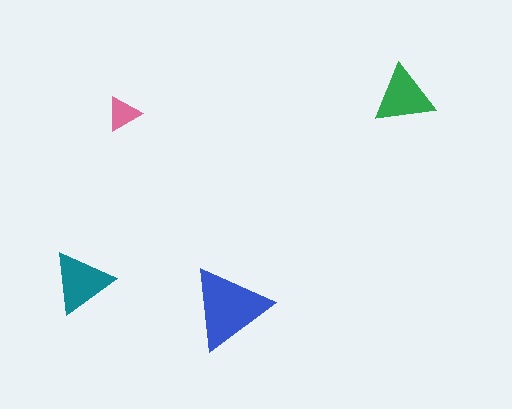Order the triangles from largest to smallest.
the blue one, the teal one, the green one, the pink one.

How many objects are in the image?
There are 4 objects in the image.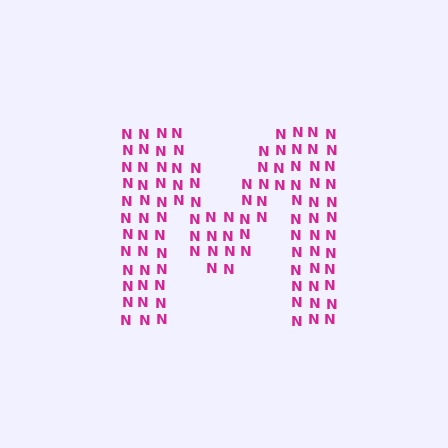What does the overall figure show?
The overall figure shows the letter M.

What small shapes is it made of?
It is made of small letter N's.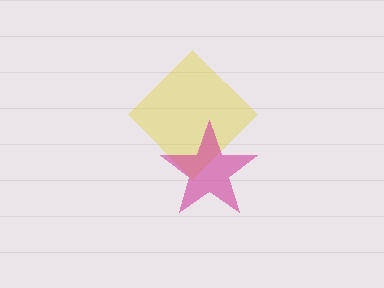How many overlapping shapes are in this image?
There are 2 overlapping shapes in the image.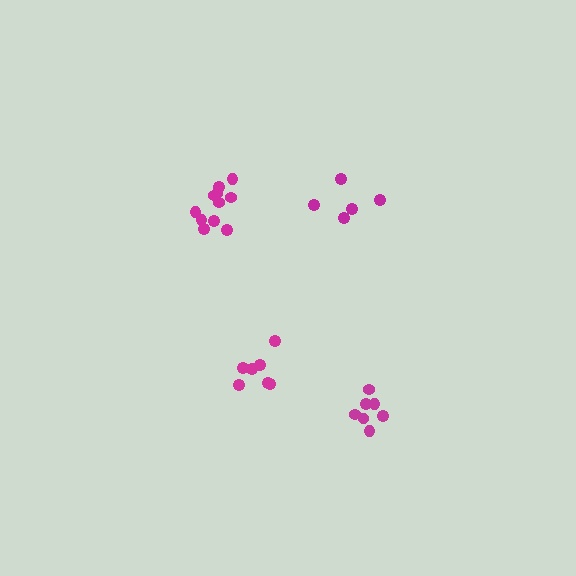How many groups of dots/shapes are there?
There are 4 groups.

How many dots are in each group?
Group 1: 7 dots, Group 2: 11 dots, Group 3: 7 dots, Group 4: 5 dots (30 total).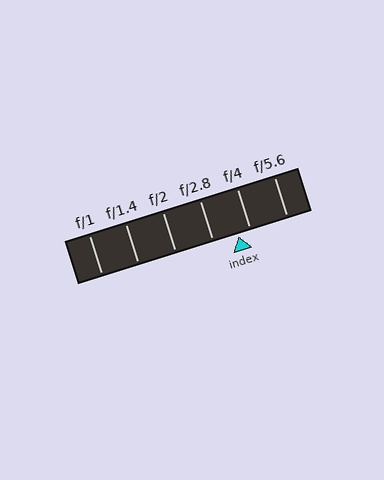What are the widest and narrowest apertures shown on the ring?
The widest aperture shown is f/1 and the narrowest is f/5.6.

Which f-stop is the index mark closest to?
The index mark is closest to f/4.